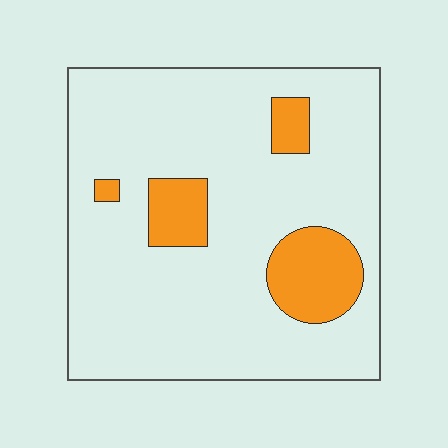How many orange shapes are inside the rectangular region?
4.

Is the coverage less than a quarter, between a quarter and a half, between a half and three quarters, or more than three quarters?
Less than a quarter.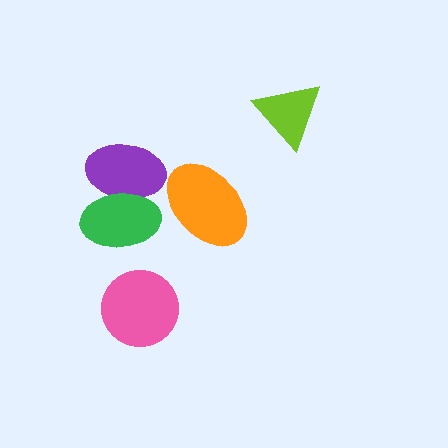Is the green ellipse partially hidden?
No, no other shape covers it.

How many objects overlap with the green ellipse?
1 object overlaps with the green ellipse.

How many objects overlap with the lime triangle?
0 objects overlap with the lime triangle.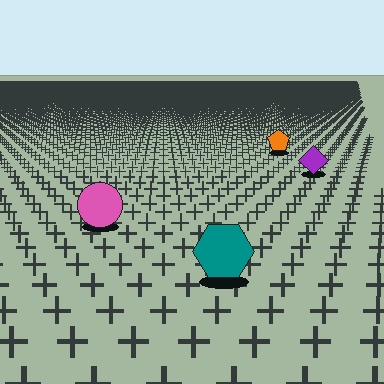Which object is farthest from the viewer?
The orange pentagon is farthest from the viewer. It appears smaller and the ground texture around it is denser.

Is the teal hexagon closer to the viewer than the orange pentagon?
Yes. The teal hexagon is closer — you can tell from the texture gradient: the ground texture is coarser near it.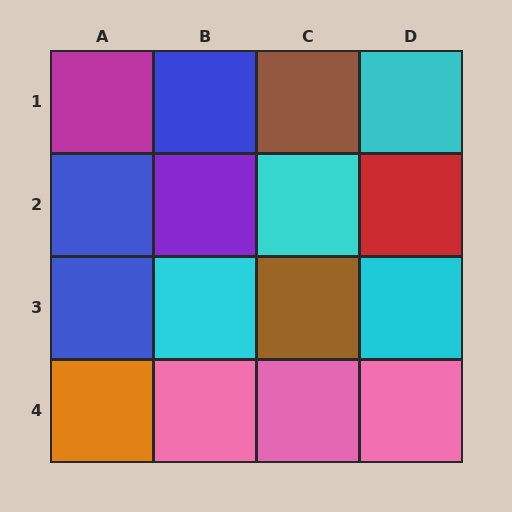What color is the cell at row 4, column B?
Pink.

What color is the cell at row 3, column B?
Cyan.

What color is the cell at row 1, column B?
Blue.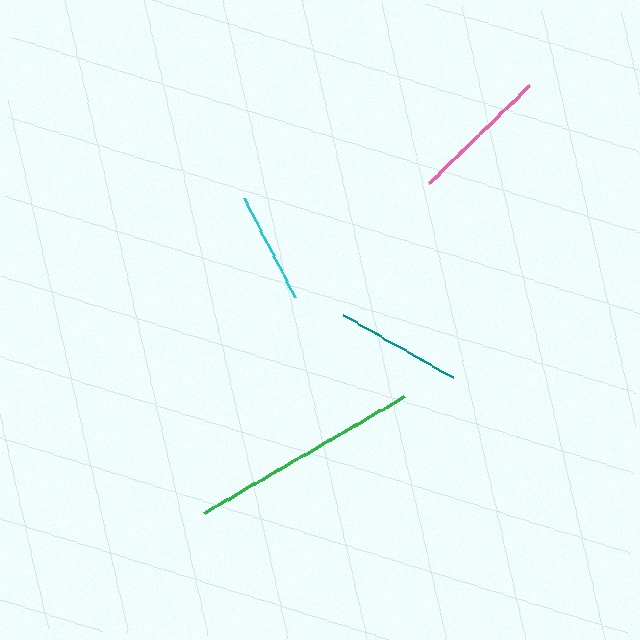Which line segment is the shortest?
The cyan line is the shortest at approximately 111 pixels.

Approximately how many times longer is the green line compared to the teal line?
The green line is approximately 1.8 times the length of the teal line.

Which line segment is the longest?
The green line is the longest at approximately 232 pixels.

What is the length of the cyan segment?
The cyan segment is approximately 111 pixels long.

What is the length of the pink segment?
The pink segment is approximately 141 pixels long.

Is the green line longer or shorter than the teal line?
The green line is longer than the teal line.